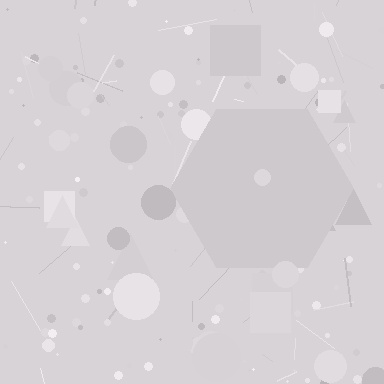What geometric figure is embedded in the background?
A hexagon is embedded in the background.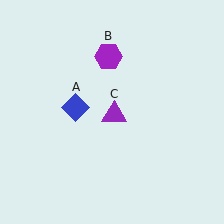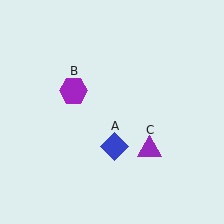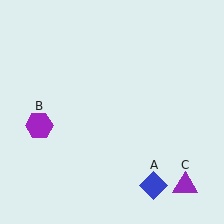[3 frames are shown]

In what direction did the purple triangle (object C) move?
The purple triangle (object C) moved down and to the right.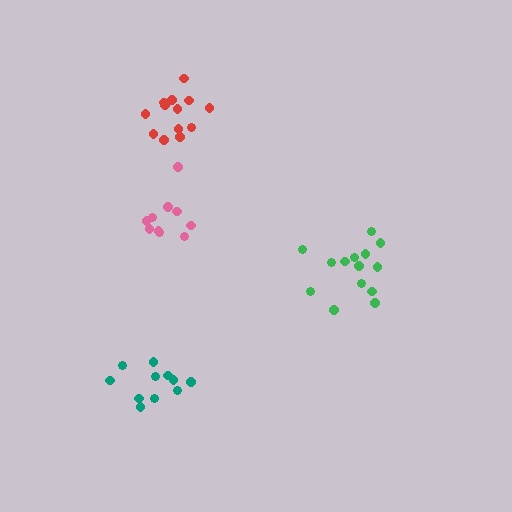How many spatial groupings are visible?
There are 4 spatial groupings.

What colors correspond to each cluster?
The clusters are colored: pink, green, teal, red.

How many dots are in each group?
Group 1: 10 dots, Group 2: 14 dots, Group 3: 11 dots, Group 4: 13 dots (48 total).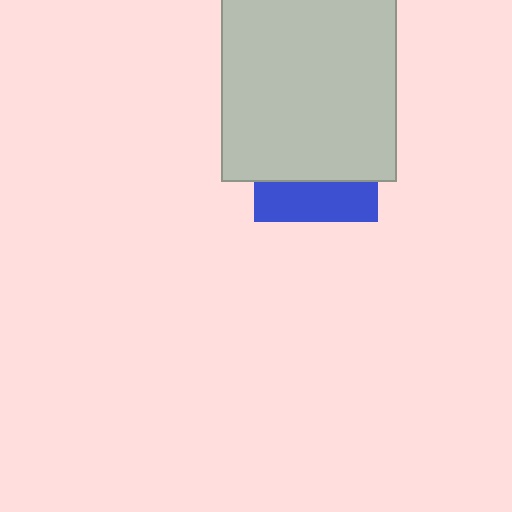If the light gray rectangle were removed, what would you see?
You would see the complete blue square.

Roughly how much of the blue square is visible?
A small part of it is visible (roughly 33%).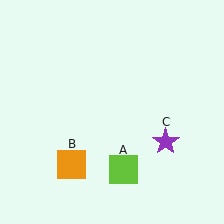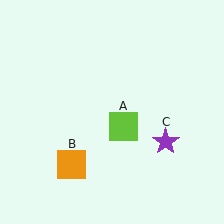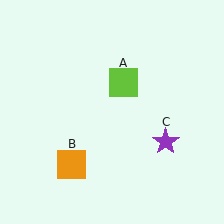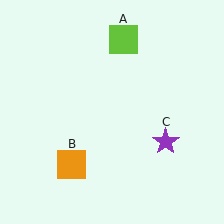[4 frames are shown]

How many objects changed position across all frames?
1 object changed position: lime square (object A).